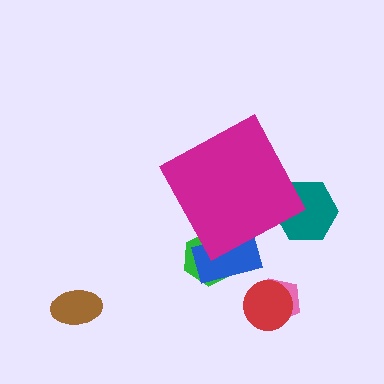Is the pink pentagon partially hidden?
No, the pink pentagon is fully visible.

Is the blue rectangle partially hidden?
Yes, the blue rectangle is partially hidden behind the magenta diamond.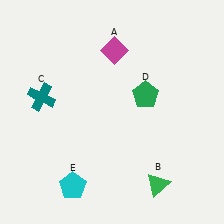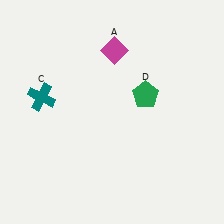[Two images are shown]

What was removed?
The green triangle (B), the cyan pentagon (E) were removed in Image 2.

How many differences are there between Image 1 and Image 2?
There are 2 differences between the two images.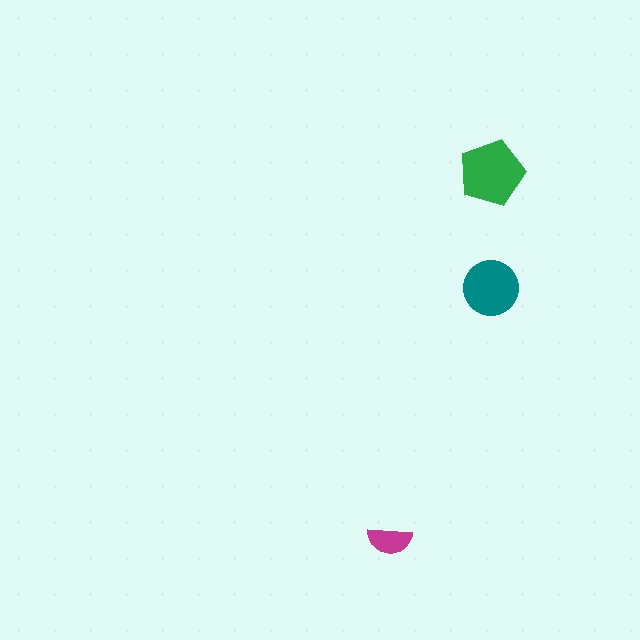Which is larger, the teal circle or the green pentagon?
The green pentagon.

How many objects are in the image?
There are 3 objects in the image.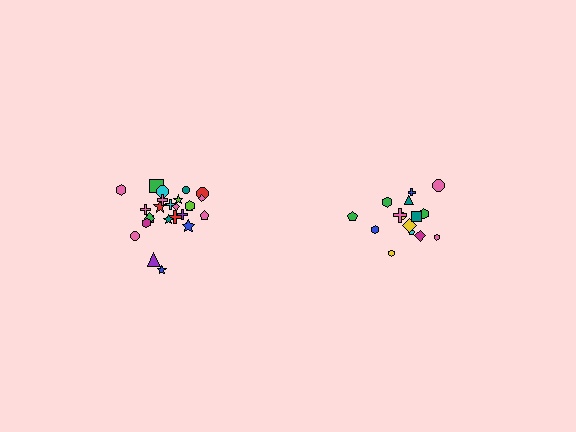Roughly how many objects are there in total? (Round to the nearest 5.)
Roughly 40 objects in total.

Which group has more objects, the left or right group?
The left group.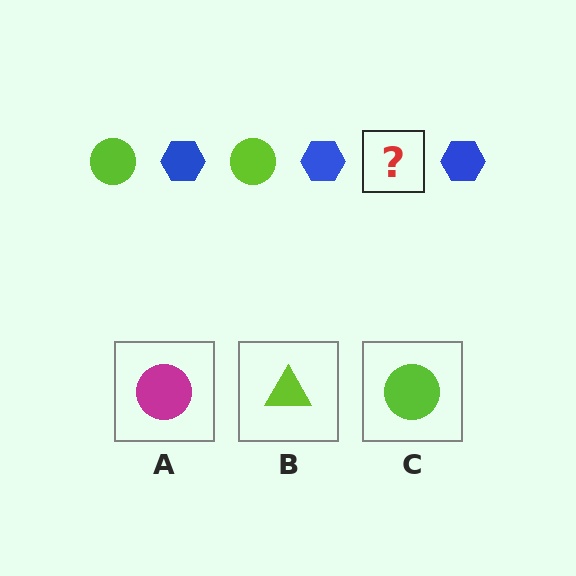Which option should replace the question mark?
Option C.